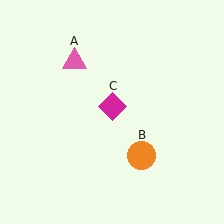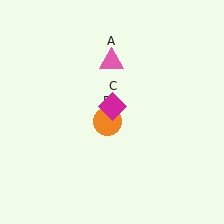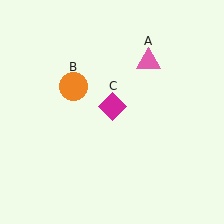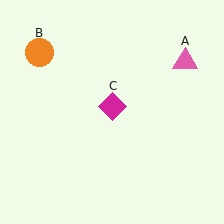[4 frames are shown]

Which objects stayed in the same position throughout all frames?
Magenta diamond (object C) remained stationary.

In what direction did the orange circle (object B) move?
The orange circle (object B) moved up and to the left.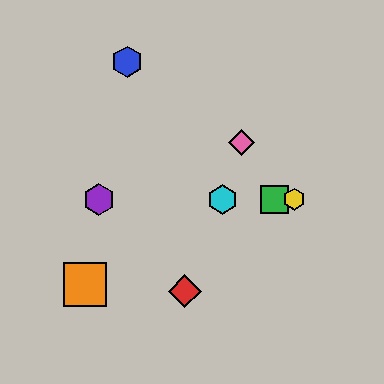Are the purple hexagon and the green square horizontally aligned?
Yes, both are at y≈199.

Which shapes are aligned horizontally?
The green square, the yellow hexagon, the purple hexagon, the cyan hexagon are aligned horizontally.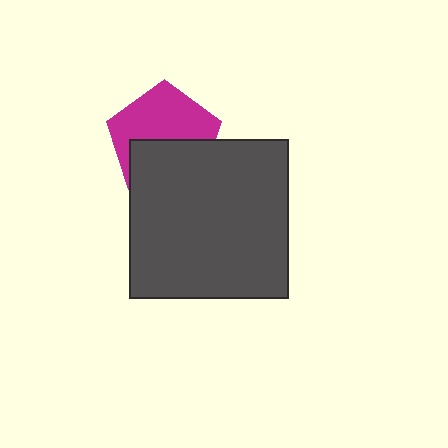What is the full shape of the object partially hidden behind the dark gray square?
The partially hidden object is a magenta pentagon.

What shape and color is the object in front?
The object in front is a dark gray square.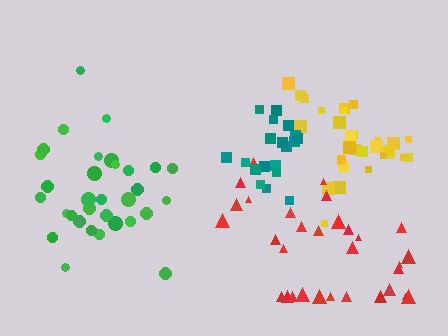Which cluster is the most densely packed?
Teal.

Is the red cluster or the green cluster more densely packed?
Green.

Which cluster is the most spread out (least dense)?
Red.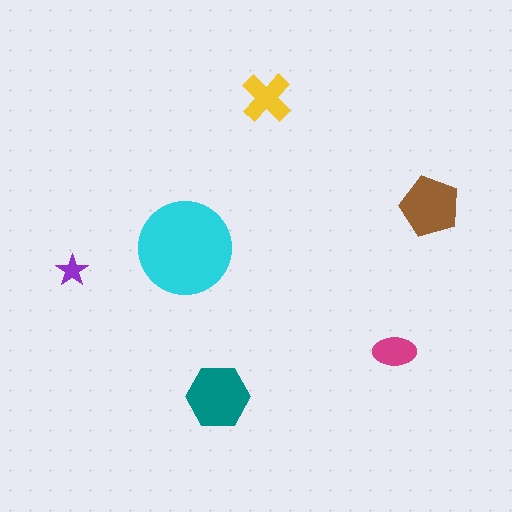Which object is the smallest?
The purple star.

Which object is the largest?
The cyan circle.